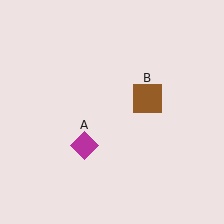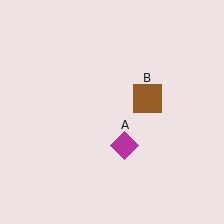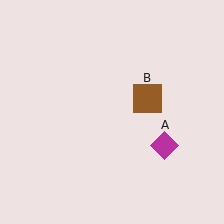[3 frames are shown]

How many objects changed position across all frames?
1 object changed position: magenta diamond (object A).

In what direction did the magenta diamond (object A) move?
The magenta diamond (object A) moved right.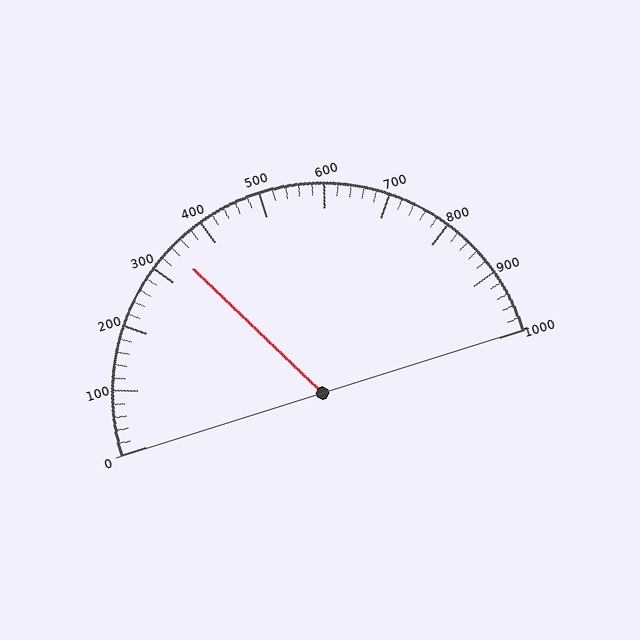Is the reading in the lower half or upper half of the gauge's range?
The reading is in the lower half of the range (0 to 1000).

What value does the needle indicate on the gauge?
The needle indicates approximately 340.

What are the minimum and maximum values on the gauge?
The gauge ranges from 0 to 1000.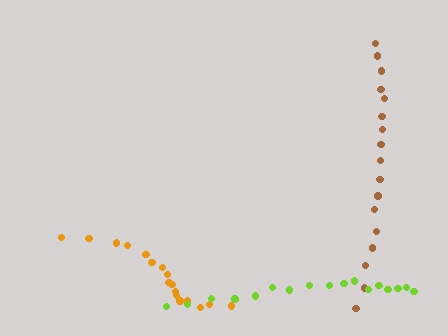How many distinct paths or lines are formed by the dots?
There are 3 distinct paths.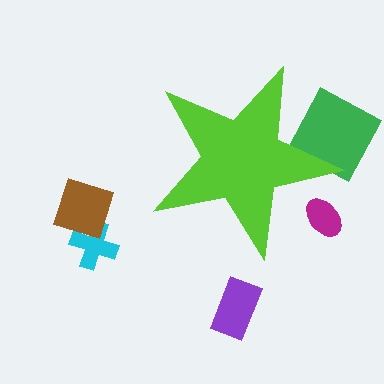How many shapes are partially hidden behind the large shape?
2 shapes are partially hidden.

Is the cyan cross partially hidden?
No, the cyan cross is fully visible.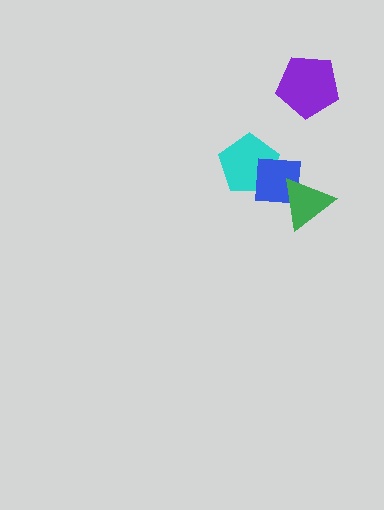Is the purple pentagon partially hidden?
No, no other shape covers it.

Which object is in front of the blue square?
The green triangle is in front of the blue square.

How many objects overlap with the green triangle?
1 object overlaps with the green triangle.